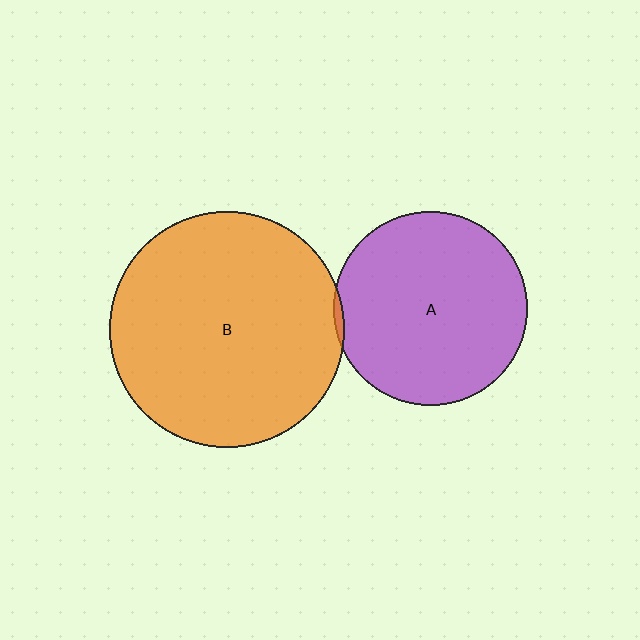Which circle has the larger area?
Circle B (orange).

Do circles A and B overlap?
Yes.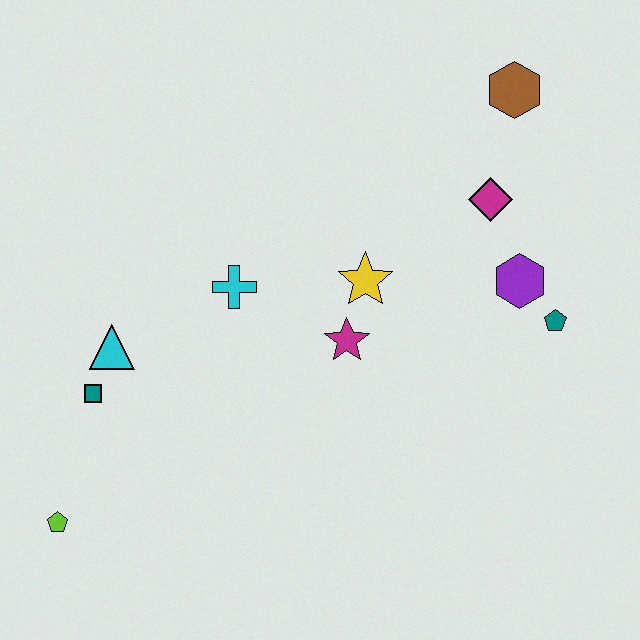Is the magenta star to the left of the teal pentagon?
Yes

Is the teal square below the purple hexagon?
Yes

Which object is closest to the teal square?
The cyan triangle is closest to the teal square.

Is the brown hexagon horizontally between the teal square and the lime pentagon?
No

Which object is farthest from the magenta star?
The lime pentagon is farthest from the magenta star.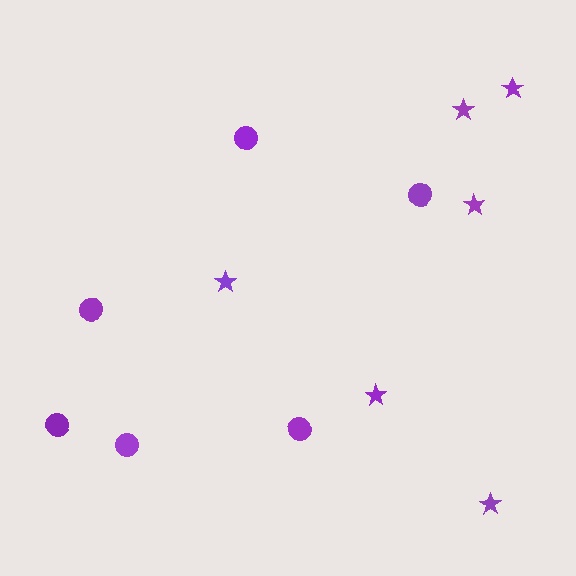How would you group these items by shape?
There are 2 groups: one group of circles (6) and one group of stars (6).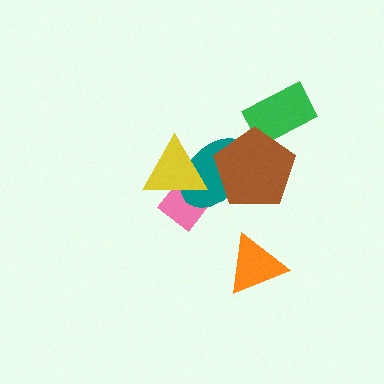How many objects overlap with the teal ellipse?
3 objects overlap with the teal ellipse.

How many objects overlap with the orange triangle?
0 objects overlap with the orange triangle.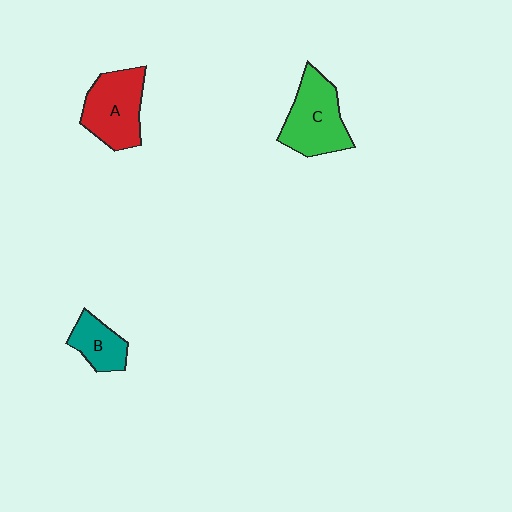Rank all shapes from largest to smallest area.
From largest to smallest: C (green), A (red), B (teal).